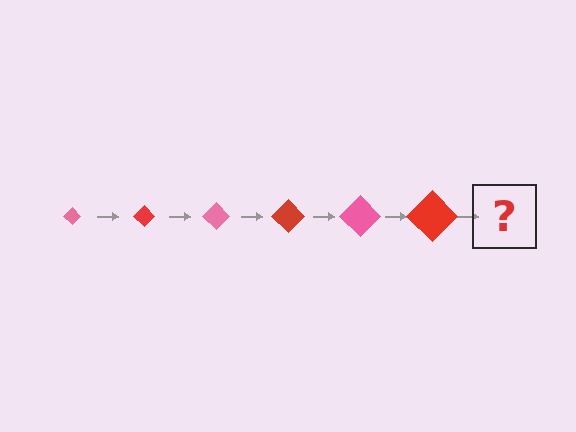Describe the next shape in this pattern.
It should be a pink diamond, larger than the previous one.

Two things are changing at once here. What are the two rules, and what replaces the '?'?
The two rules are that the diamond grows larger each step and the color cycles through pink and red. The '?' should be a pink diamond, larger than the previous one.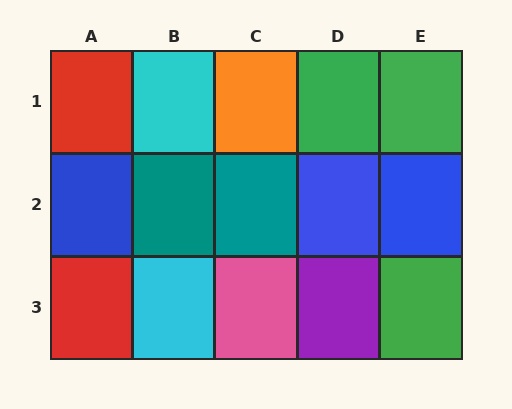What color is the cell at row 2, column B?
Teal.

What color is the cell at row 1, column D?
Green.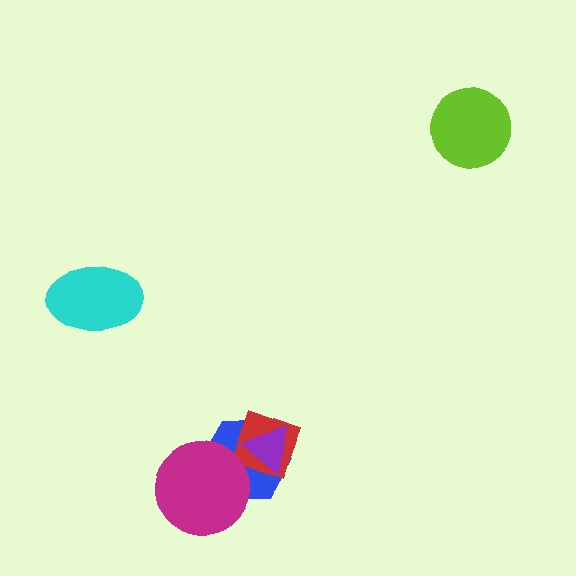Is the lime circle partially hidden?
No, no other shape covers it.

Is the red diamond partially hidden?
Yes, it is partially covered by another shape.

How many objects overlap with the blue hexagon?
3 objects overlap with the blue hexagon.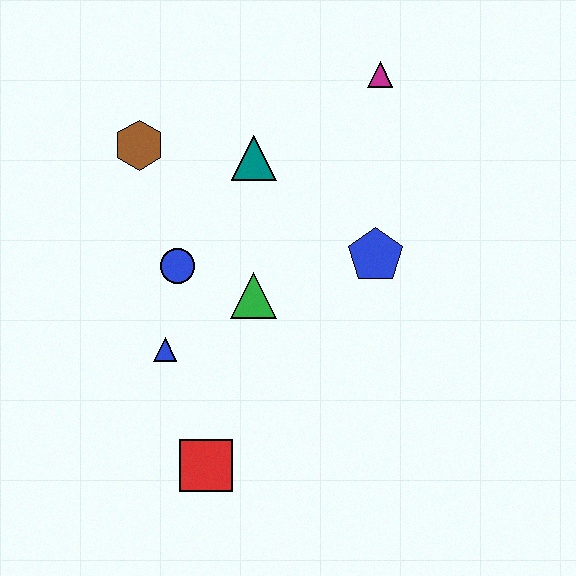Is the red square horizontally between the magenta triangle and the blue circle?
Yes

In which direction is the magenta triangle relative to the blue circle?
The magenta triangle is to the right of the blue circle.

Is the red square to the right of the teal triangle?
No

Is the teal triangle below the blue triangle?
No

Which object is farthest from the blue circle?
The magenta triangle is farthest from the blue circle.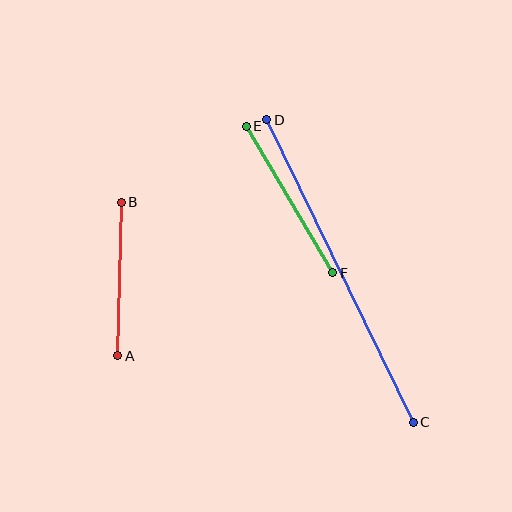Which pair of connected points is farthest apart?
Points C and D are farthest apart.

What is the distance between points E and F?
The distance is approximately 170 pixels.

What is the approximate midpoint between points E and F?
The midpoint is at approximately (289, 199) pixels.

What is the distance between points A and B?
The distance is approximately 153 pixels.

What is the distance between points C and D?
The distance is approximately 336 pixels.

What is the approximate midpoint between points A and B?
The midpoint is at approximately (120, 279) pixels.